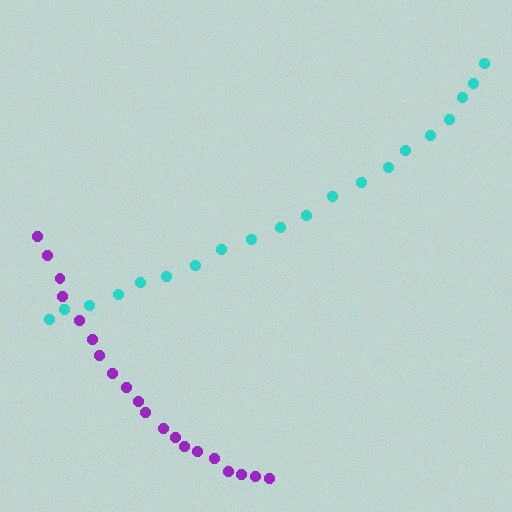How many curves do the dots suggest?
There are 2 distinct paths.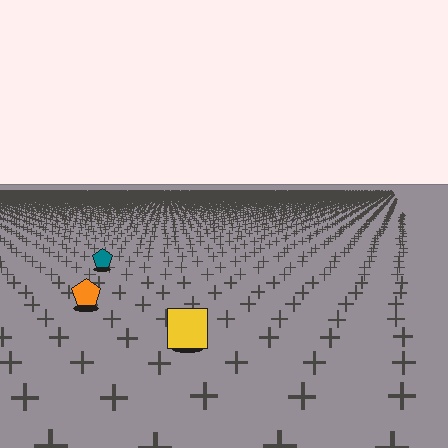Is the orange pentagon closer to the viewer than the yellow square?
No. The yellow square is closer — you can tell from the texture gradient: the ground texture is coarser near it.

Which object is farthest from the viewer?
The teal pentagon is farthest from the viewer. It appears smaller and the ground texture around it is denser.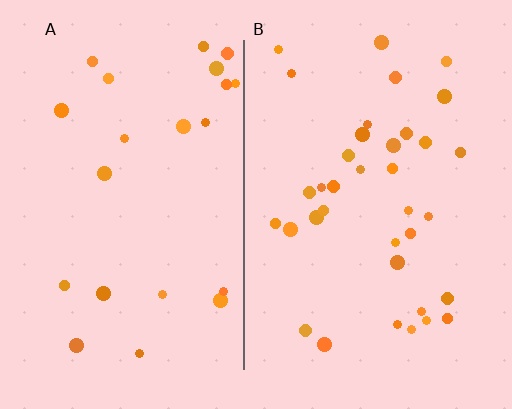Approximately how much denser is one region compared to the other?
Approximately 1.6× — region B over region A.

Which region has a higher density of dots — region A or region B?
B (the right).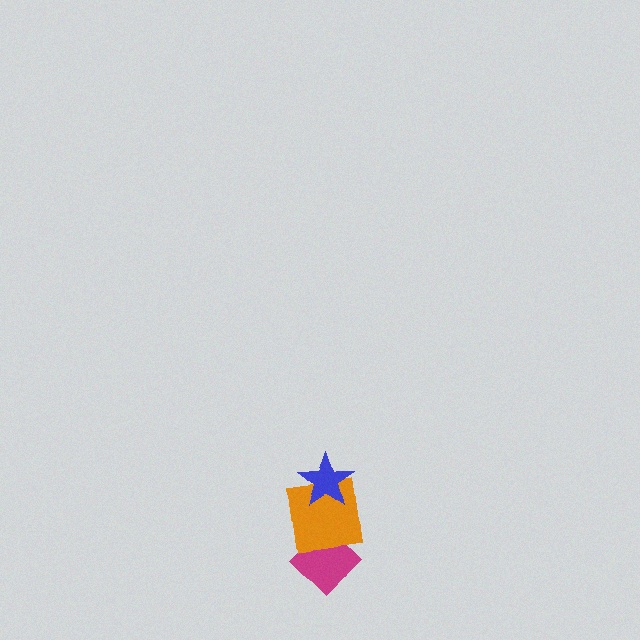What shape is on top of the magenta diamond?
The orange square is on top of the magenta diamond.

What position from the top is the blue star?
The blue star is 1st from the top.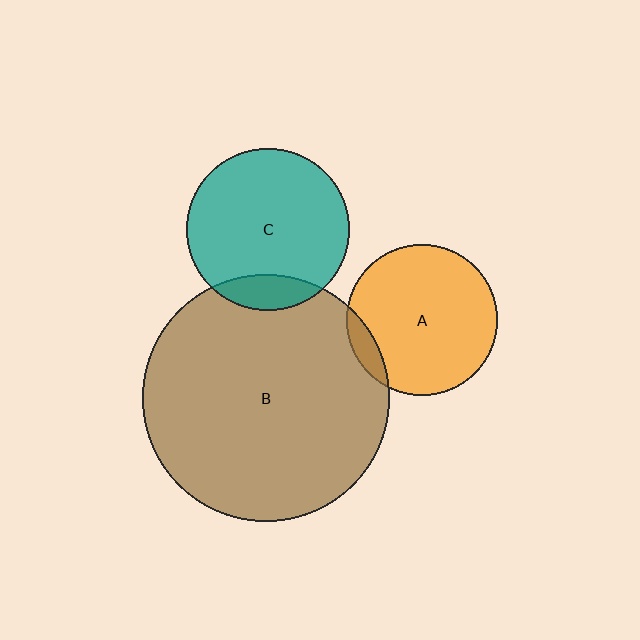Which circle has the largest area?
Circle B (brown).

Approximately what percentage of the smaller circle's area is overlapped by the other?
Approximately 10%.